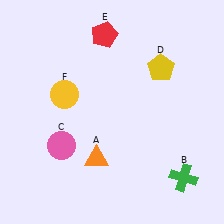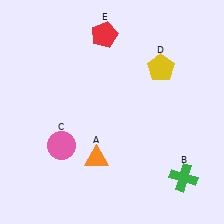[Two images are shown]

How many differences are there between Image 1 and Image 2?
There is 1 difference between the two images.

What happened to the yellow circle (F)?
The yellow circle (F) was removed in Image 2. It was in the top-left area of Image 1.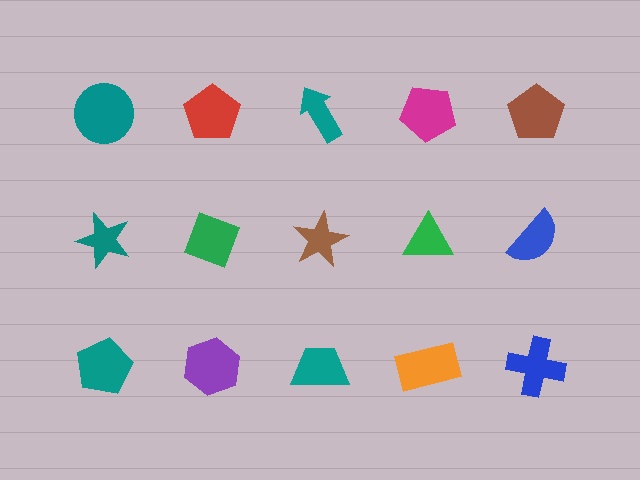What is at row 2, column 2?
A green diamond.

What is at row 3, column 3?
A teal trapezoid.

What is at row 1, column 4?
A magenta pentagon.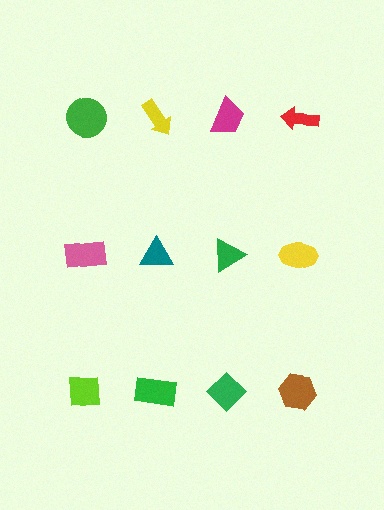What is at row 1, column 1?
A green circle.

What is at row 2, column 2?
A teal triangle.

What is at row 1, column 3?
A magenta trapezoid.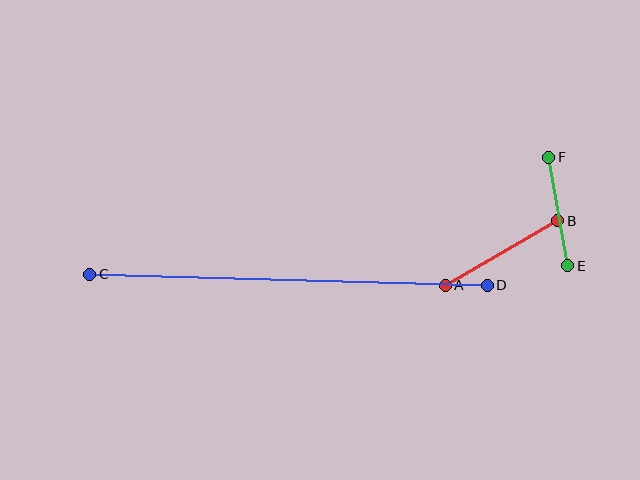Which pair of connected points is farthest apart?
Points C and D are farthest apart.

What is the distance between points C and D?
The distance is approximately 397 pixels.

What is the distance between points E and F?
The distance is approximately 110 pixels.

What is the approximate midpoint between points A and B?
The midpoint is at approximately (501, 253) pixels.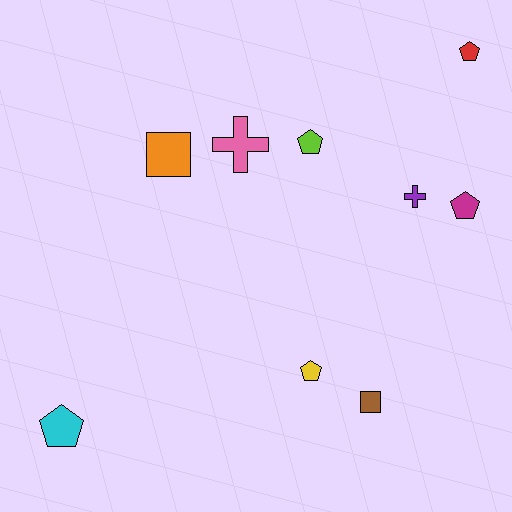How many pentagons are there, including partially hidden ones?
There are 5 pentagons.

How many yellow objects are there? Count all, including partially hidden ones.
There is 1 yellow object.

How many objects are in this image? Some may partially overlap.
There are 9 objects.